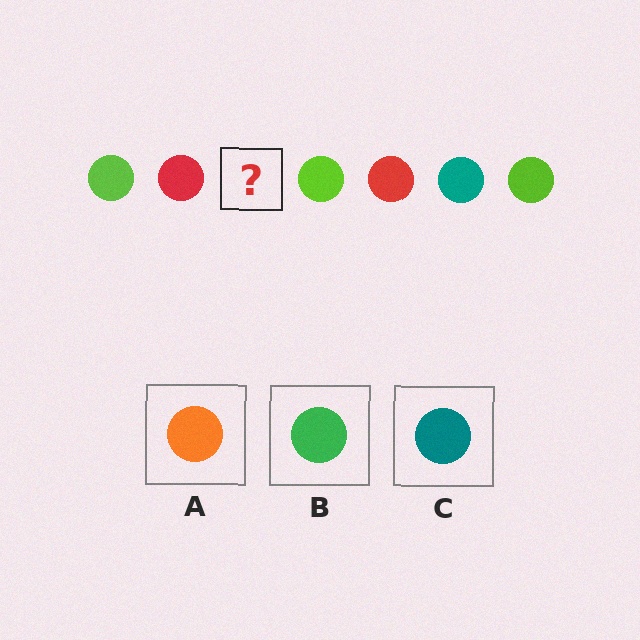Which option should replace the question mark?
Option C.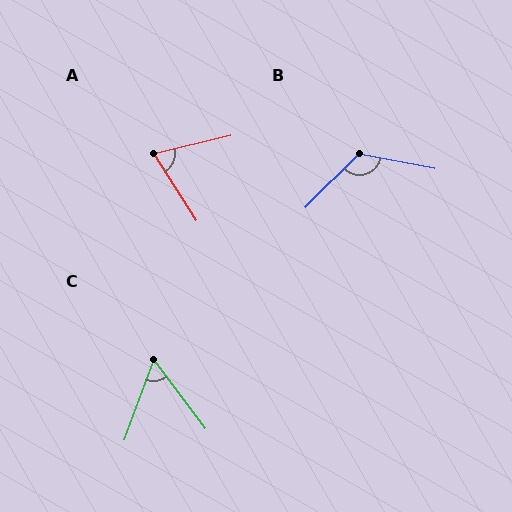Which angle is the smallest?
C, at approximately 57 degrees.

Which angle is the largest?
B, at approximately 124 degrees.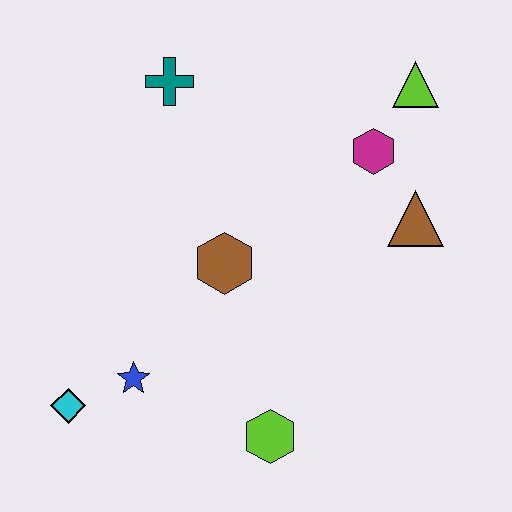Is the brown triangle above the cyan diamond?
Yes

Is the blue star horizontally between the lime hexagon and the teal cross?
No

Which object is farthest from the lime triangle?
The cyan diamond is farthest from the lime triangle.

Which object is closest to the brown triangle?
The magenta hexagon is closest to the brown triangle.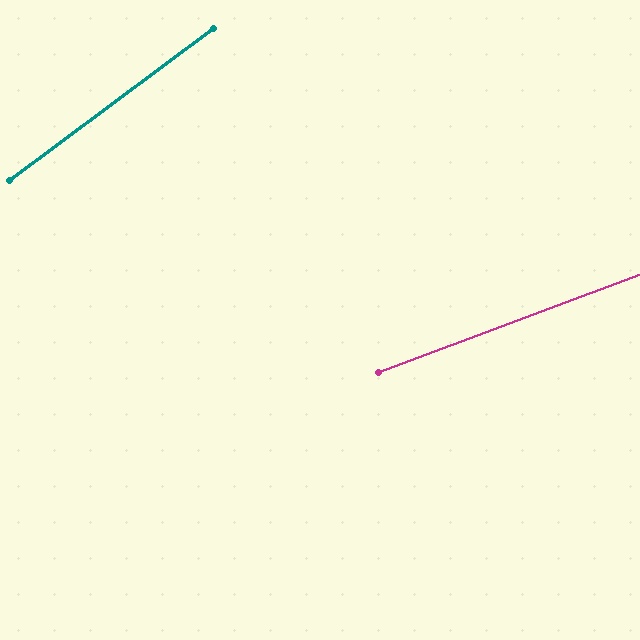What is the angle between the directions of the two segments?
Approximately 16 degrees.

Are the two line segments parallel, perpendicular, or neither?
Neither parallel nor perpendicular — they differ by about 16°.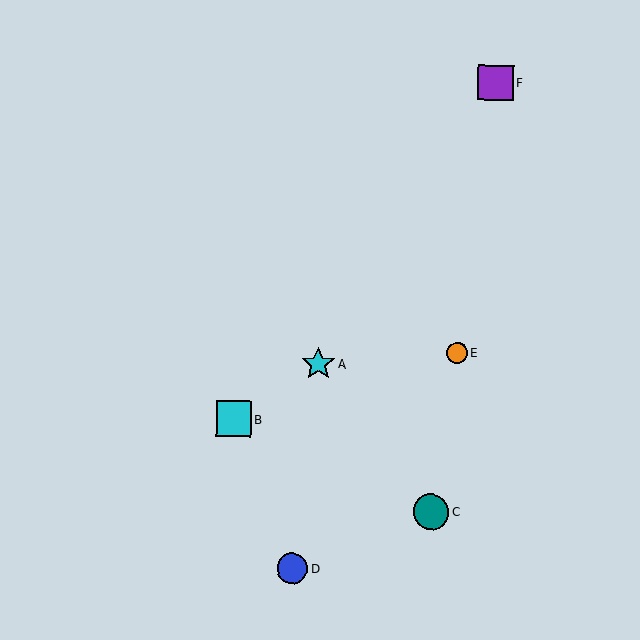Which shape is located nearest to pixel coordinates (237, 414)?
The cyan square (labeled B) at (234, 419) is nearest to that location.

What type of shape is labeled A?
Shape A is a cyan star.